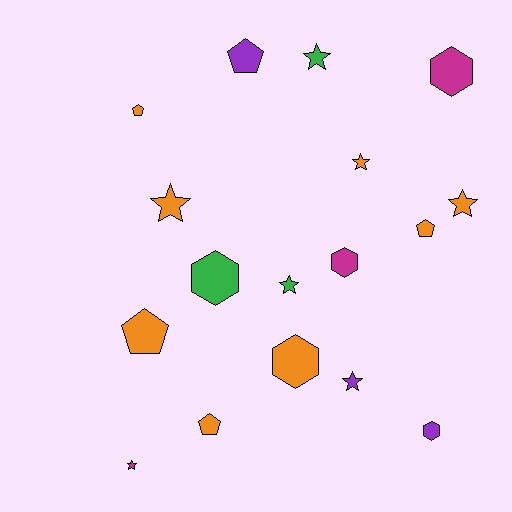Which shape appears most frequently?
Star, with 7 objects.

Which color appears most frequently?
Orange, with 8 objects.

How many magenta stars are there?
There is 1 magenta star.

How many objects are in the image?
There are 17 objects.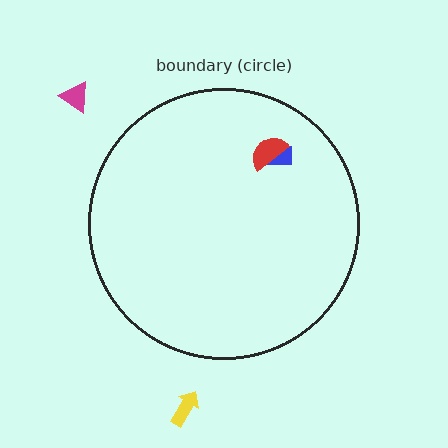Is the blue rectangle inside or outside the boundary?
Inside.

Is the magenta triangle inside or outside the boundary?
Outside.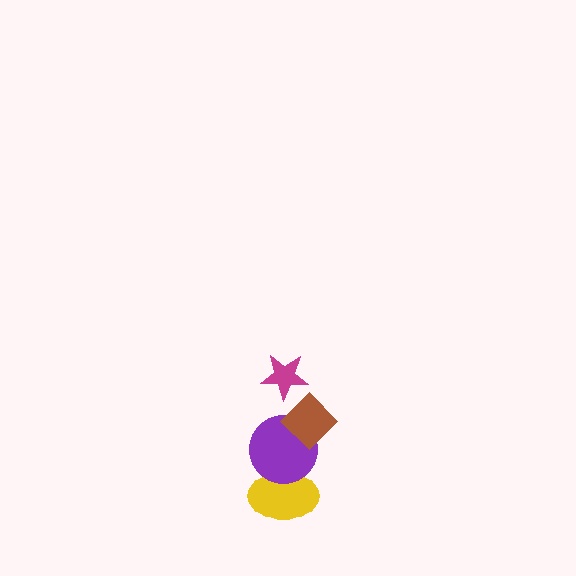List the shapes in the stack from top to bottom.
From top to bottom: the magenta star, the brown diamond, the purple circle, the yellow ellipse.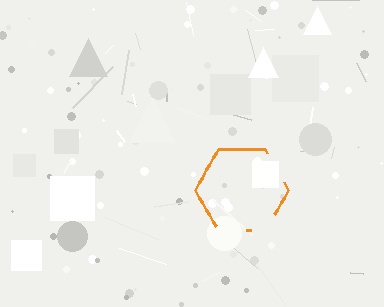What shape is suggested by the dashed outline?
The dashed outline suggests a hexagon.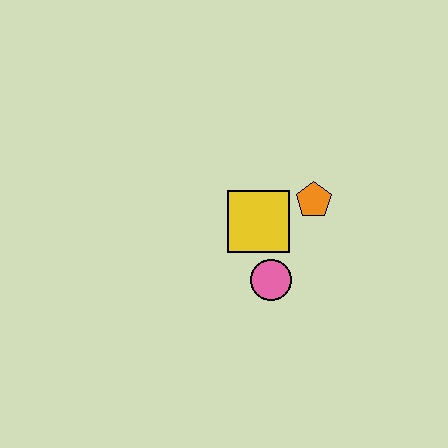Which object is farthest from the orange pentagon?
The pink circle is farthest from the orange pentagon.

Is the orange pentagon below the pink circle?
No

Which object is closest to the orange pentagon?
The yellow square is closest to the orange pentagon.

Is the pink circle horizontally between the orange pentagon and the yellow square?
Yes